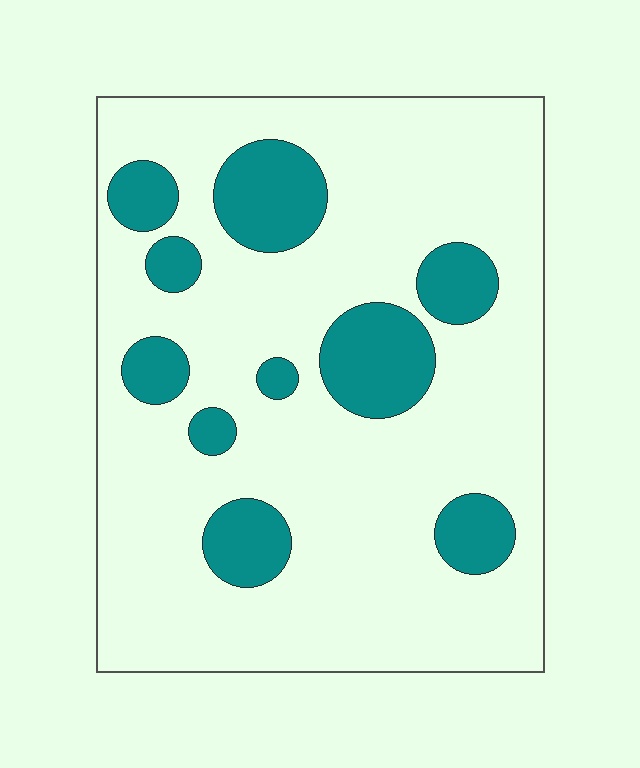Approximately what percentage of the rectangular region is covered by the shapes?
Approximately 20%.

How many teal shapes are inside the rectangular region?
10.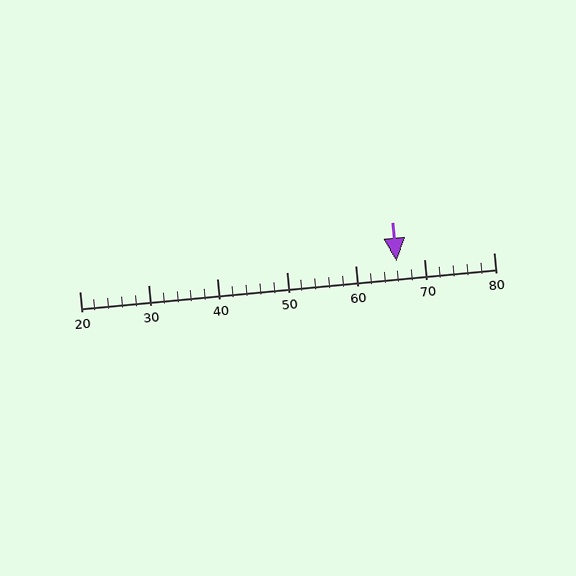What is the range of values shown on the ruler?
The ruler shows values from 20 to 80.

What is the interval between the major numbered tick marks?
The major tick marks are spaced 10 units apart.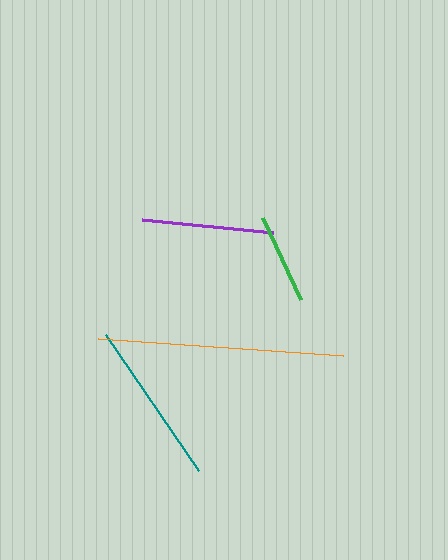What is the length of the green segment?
The green segment is approximately 91 pixels long.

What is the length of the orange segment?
The orange segment is approximately 246 pixels long.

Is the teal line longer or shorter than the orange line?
The orange line is longer than the teal line.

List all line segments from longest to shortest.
From longest to shortest: orange, teal, purple, green.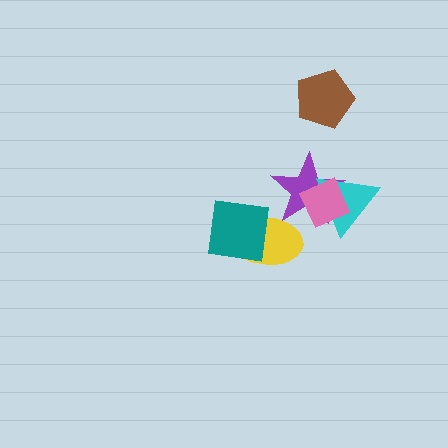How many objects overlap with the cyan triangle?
2 objects overlap with the cyan triangle.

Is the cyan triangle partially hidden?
Yes, it is partially covered by another shape.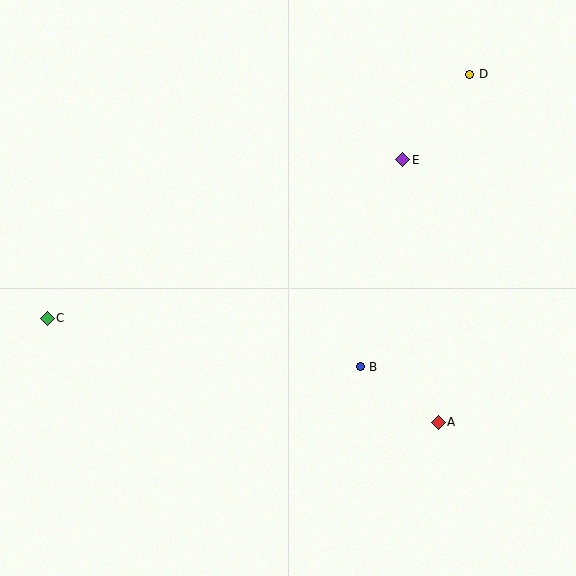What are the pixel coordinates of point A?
Point A is at (438, 422).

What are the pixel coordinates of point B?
Point B is at (360, 367).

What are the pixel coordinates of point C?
Point C is at (47, 318).